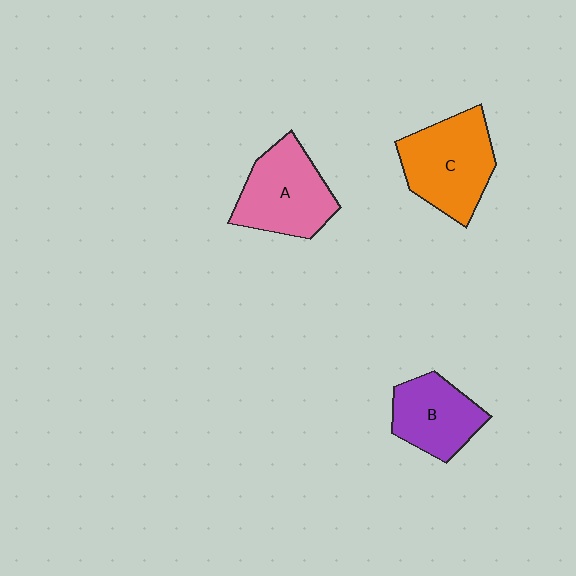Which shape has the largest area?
Shape C (orange).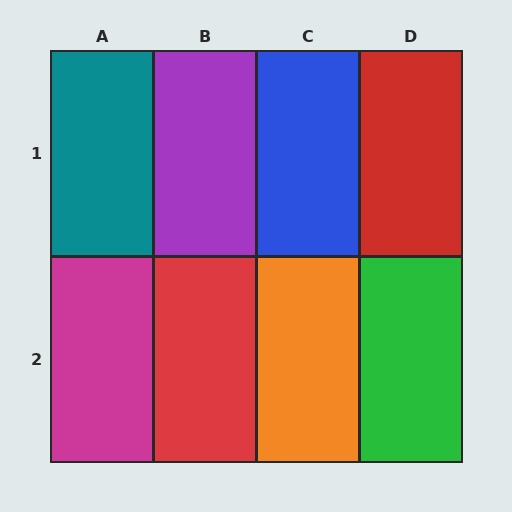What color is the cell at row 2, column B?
Red.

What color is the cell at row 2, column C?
Orange.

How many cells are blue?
1 cell is blue.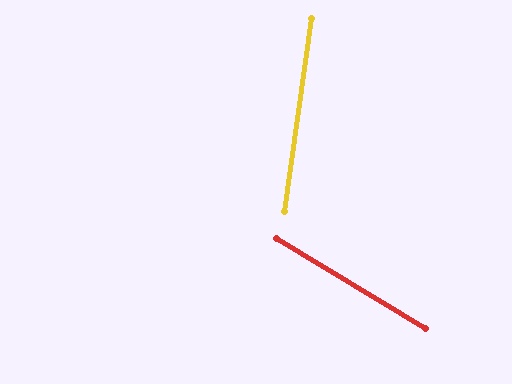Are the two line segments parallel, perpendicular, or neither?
Neither parallel nor perpendicular — they differ by about 67°.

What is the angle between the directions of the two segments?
Approximately 67 degrees.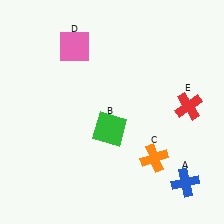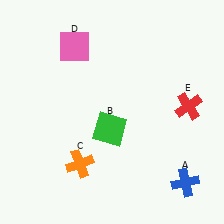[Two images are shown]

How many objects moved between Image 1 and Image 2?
1 object moved between the two images.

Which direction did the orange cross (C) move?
The orange cross (C) moved left.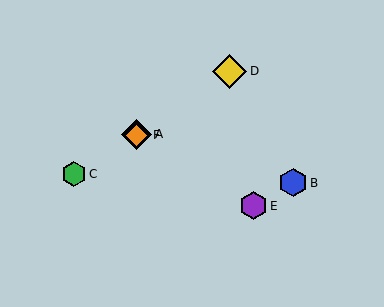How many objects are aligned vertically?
2 objects (A, F) are aligned vertically.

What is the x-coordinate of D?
Object D is at x≈229.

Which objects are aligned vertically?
Objects A, F are aligned vertically.